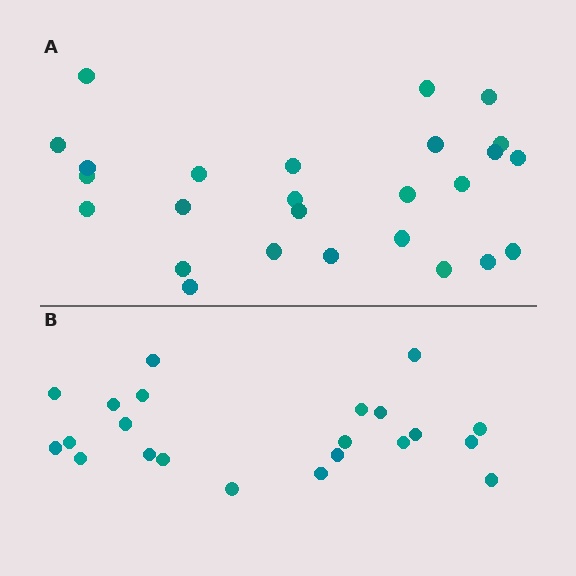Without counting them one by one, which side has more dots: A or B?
Region A (the top region) has more dots.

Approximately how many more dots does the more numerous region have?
Region A has about 4 more dots than region B.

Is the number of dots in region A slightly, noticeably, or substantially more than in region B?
Region A has only slightly more — the two regions are fairly close. The ratio is roughly 1.2 to 1.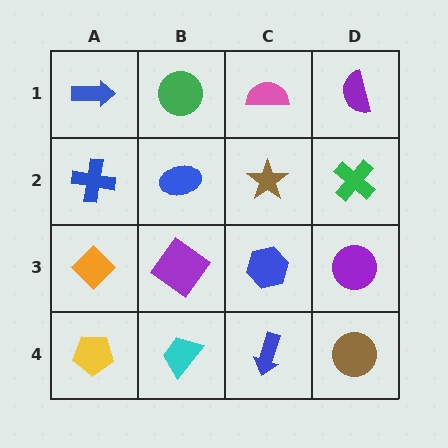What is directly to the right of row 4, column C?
A brown circle.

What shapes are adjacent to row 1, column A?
A blue cross (row 2, column A), a green circle (row 1, column B).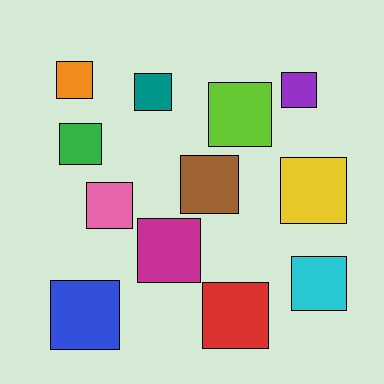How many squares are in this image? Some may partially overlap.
There are 12 squares.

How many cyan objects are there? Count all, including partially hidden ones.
There is 1 cyan object.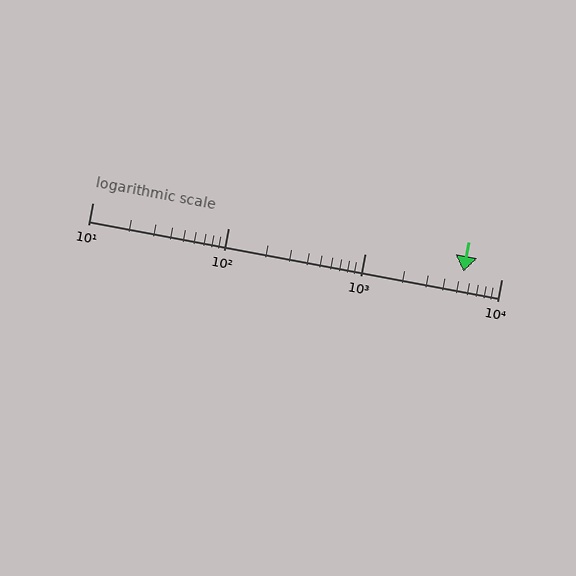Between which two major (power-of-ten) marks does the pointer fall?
The pointer is between 1000 and 10000.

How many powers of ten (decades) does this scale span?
The scale spans 3 decades, from 10 to 10000.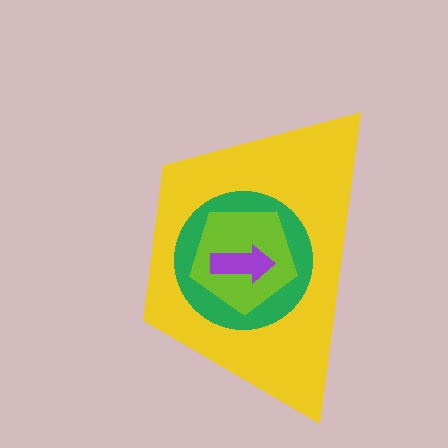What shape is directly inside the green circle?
The lime pentagon.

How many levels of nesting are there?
4.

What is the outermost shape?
The yellow trapezoid.